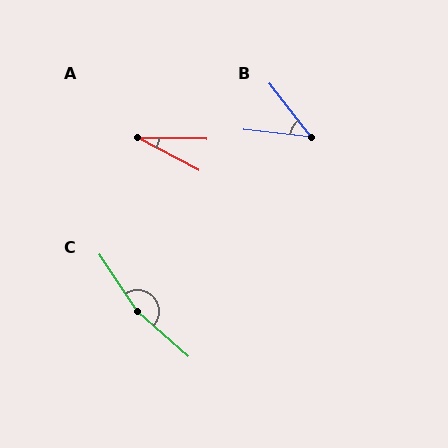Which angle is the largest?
C, at approximately 165 degrees.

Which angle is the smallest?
A, at approximately 27 degrees.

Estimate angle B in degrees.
Approximately 46 degrees.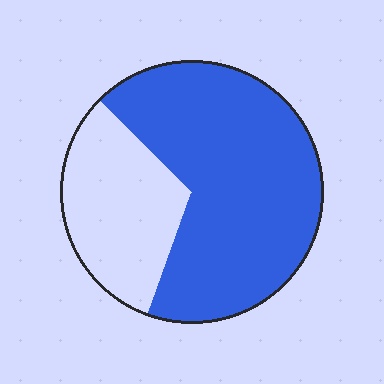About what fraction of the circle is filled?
About two thirds (2/3).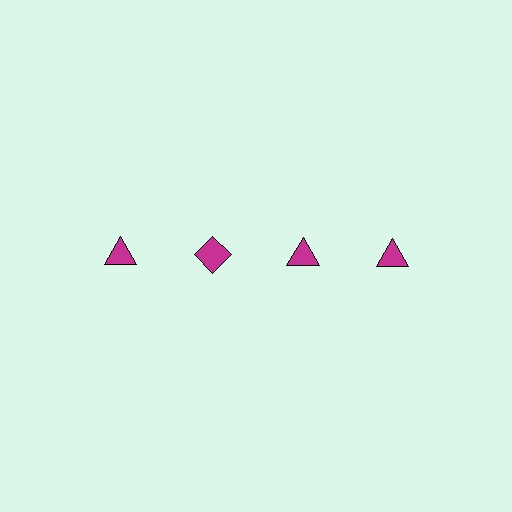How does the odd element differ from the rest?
It has a different shape: diamond instead of triangle.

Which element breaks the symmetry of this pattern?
The magenta diamond in the top row, second from left column breaks the symmetry. All other shapes are magenta triangles.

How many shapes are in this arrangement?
There are 4 shapes arranged in a grid pattern.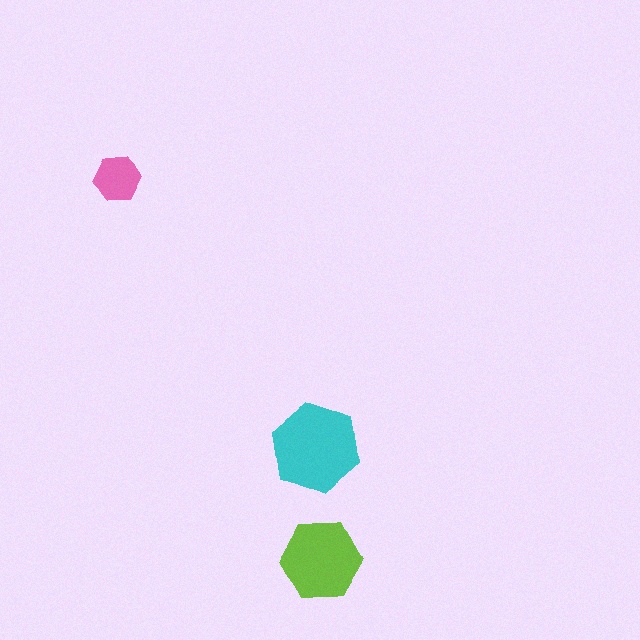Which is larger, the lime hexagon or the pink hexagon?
The lime one.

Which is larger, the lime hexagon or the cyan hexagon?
The cyan one.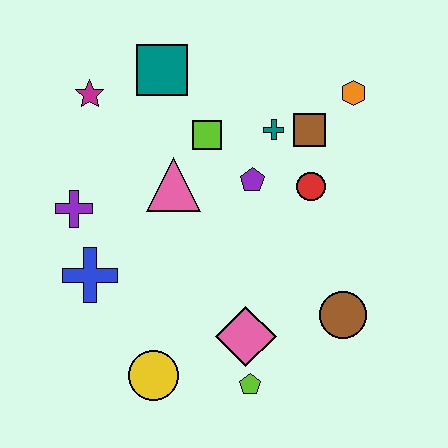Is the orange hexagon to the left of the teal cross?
No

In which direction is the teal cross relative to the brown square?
The teal cross is to the left of the brown square.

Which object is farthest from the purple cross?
The orange hexagon is farthest from the purple cross.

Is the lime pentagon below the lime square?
Yes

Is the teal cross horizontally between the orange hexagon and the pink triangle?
Yes